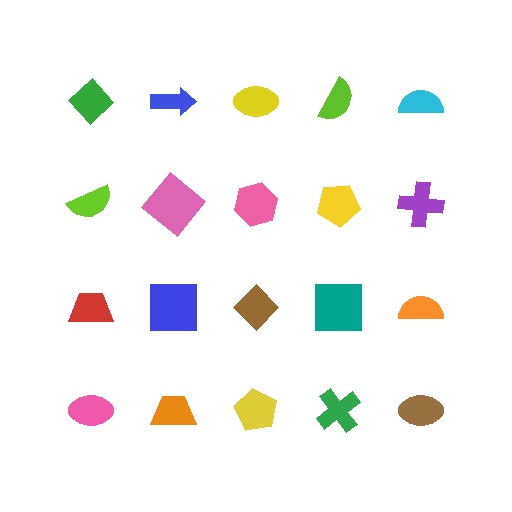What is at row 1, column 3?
A yellow ellipse.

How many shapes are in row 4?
5 shapes.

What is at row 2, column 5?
A purple cross.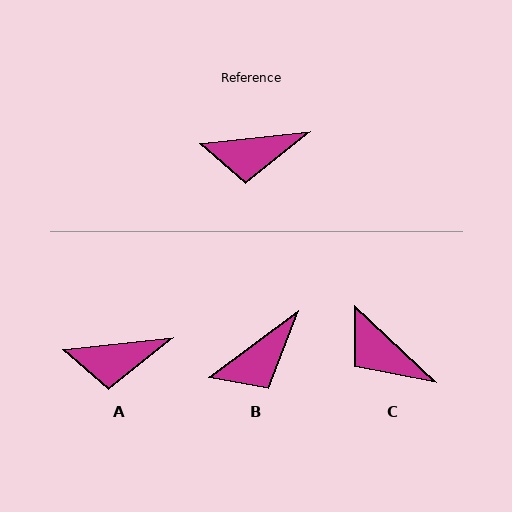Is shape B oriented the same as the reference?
No, it is off by about 30 degrees.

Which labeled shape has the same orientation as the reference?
A.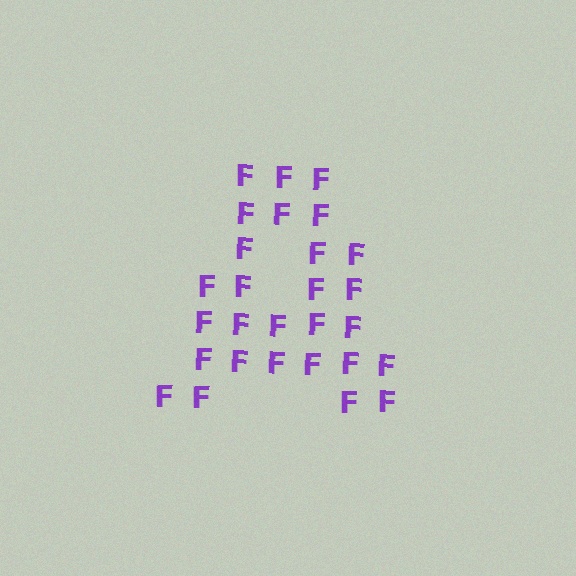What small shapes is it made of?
It is made of small letter F's.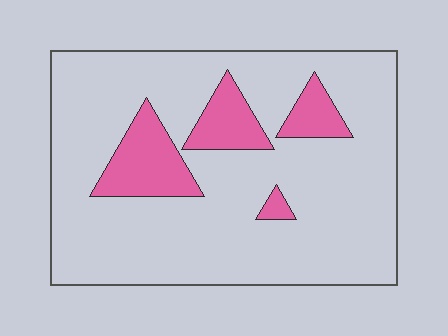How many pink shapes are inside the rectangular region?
4.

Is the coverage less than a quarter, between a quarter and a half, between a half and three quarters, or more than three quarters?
Less than a quarter.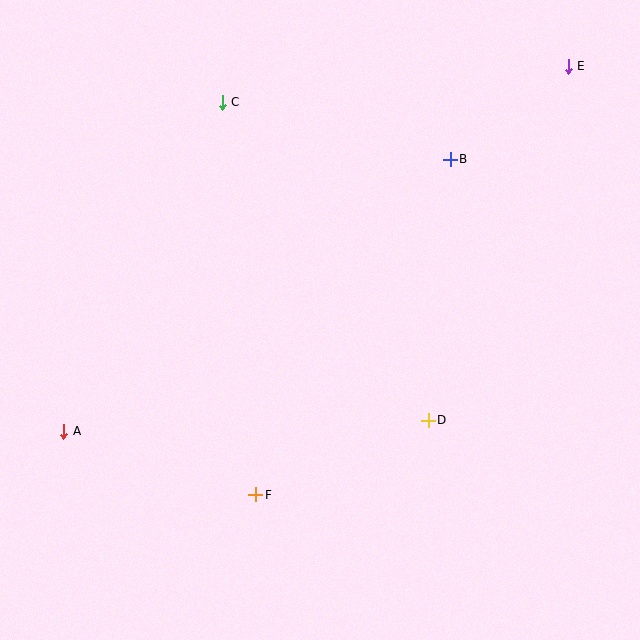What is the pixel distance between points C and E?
The distance between C and E is 348 pixels.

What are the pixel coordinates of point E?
Point E is at (568, 66).